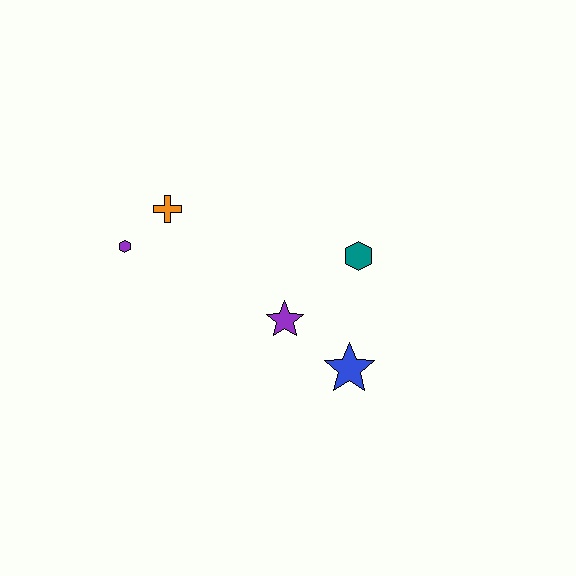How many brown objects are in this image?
There are no brown objects.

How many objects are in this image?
There are 5 objects.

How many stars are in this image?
There are 2 stars.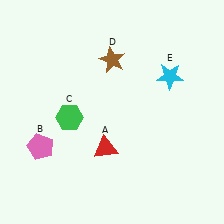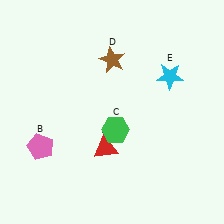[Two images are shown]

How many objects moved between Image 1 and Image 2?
1 object moved between the two images.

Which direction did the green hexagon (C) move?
The green hexagon (C) moved right.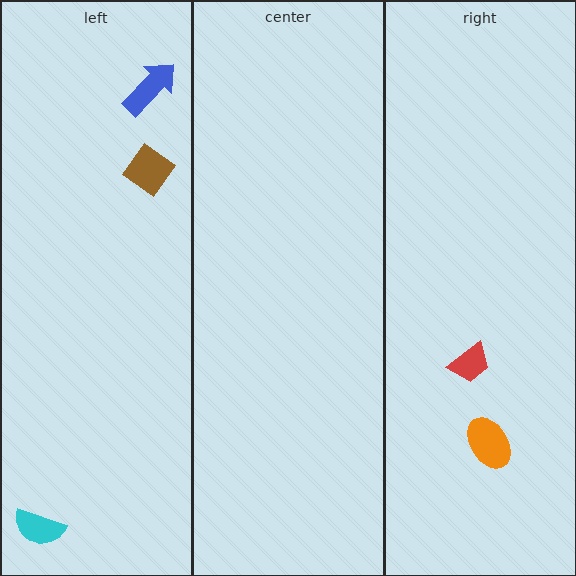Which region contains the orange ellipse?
The right region.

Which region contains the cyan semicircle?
The left region.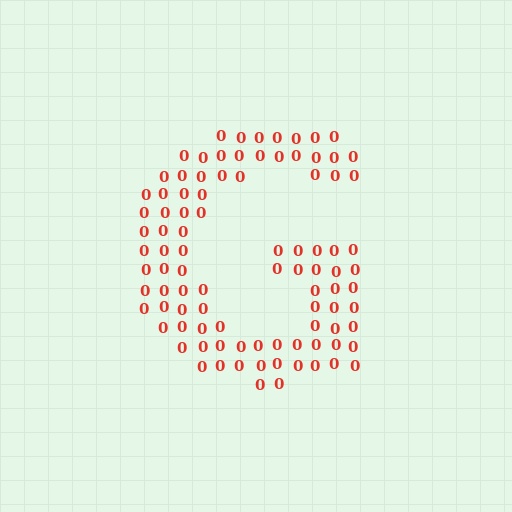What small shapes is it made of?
It is made of small digit 0's.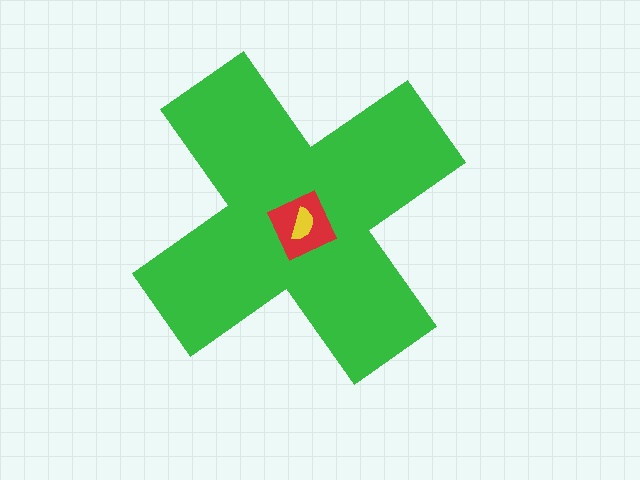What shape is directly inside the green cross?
The red diamond.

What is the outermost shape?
The green cross.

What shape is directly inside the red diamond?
The yellow semicircle.